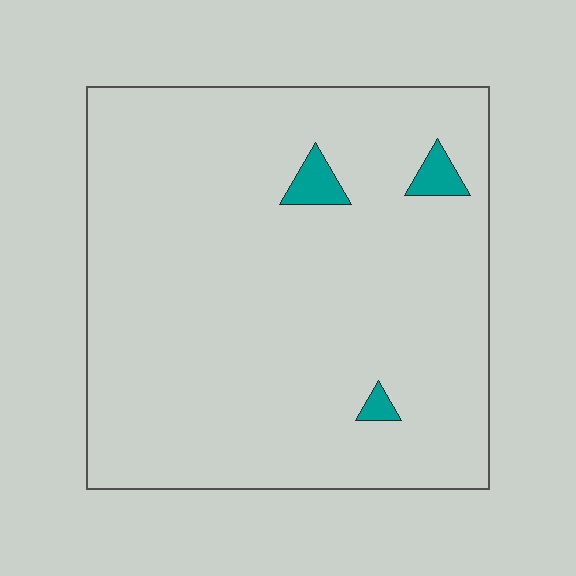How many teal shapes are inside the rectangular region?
3.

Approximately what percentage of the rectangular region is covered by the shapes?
Approximately 5%.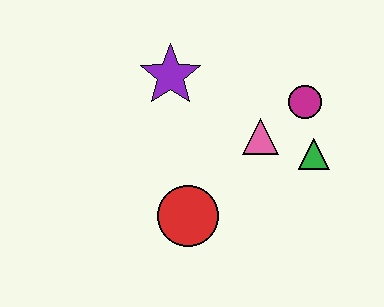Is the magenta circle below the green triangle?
No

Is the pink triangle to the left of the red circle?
No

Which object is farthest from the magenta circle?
The red circle is farthest from the magenta circle.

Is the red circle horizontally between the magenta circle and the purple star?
Yes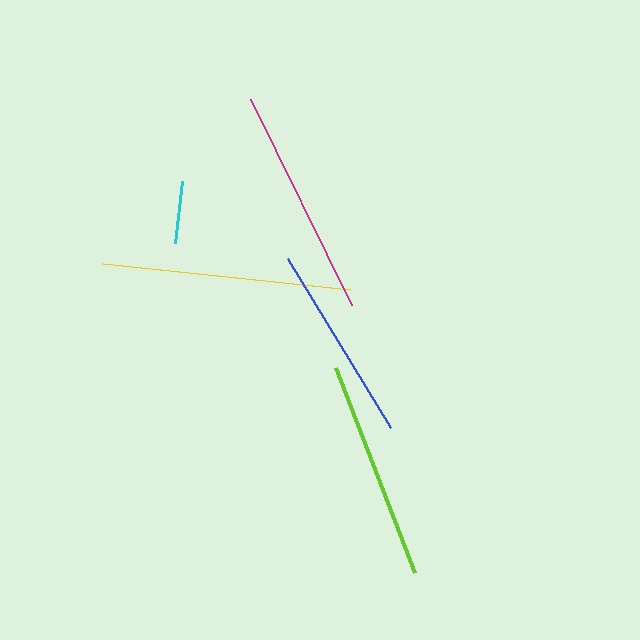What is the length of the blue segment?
The blue segment is approximately 197 pixels long.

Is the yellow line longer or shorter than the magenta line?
The yellow line is longer than the magenta line.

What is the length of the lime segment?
The lime segment is approximately 219 pixels long.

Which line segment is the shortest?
The cyan line is the shortest at approximately 63 pixels.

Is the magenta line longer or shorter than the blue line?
The magenta line is longer than the blue line.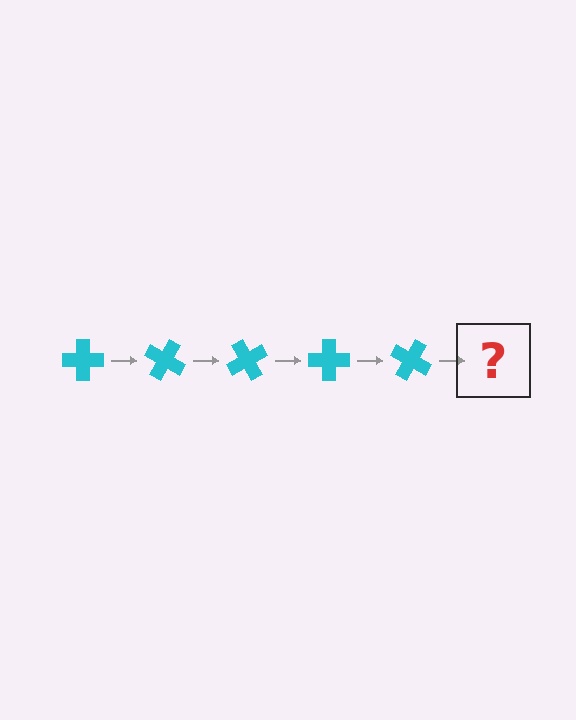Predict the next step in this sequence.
The next step is a cyan cross rotated 150 degrees.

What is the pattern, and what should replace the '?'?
The pattern is that the cross rotates 30 degrees each step. The '?' should be a cyan cross rotated 150 degrees.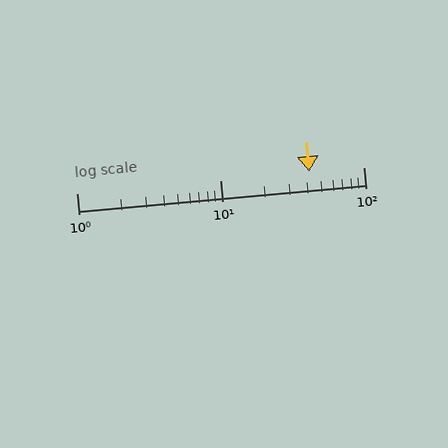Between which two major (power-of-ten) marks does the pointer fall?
The pointer is between 10 and 100.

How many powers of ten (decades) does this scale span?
The scale spans 2 decades, from 1 to 100.